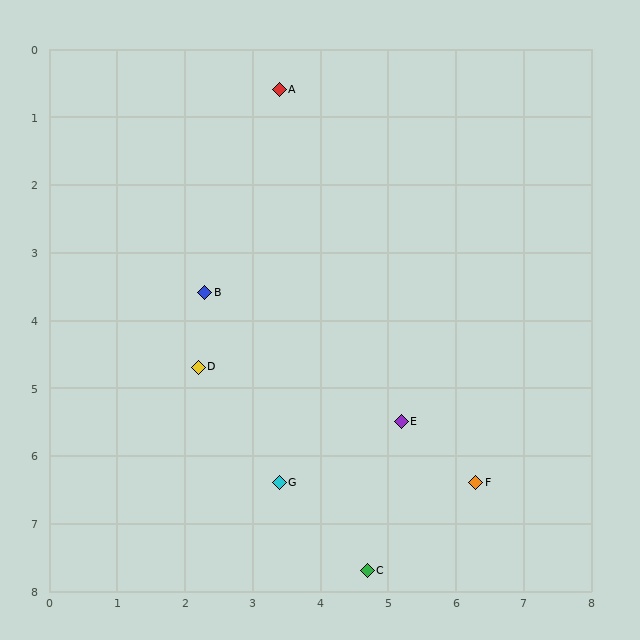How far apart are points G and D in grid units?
Points G and D are about 2.1 grid units apart.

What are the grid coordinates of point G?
Point G is at approximately (3.4, 6.4).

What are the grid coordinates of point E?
Point E is at approximately (5.2, 5.5).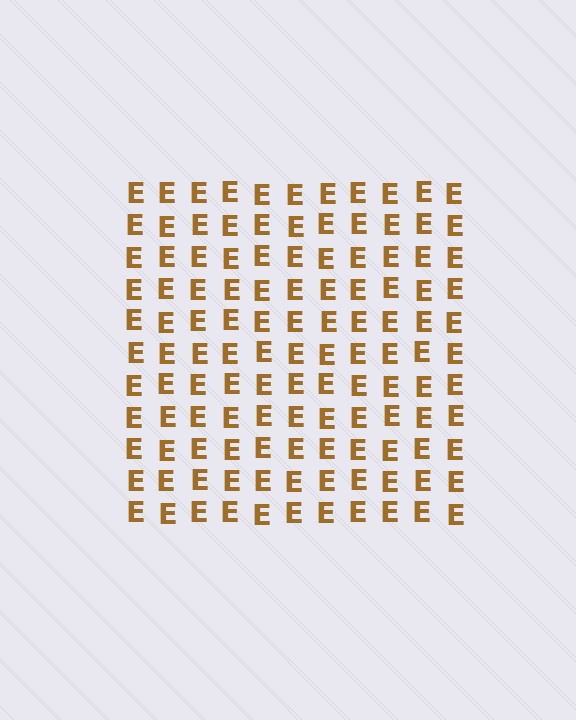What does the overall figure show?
The overall figure shows a square.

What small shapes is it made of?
It is made of small letter E's.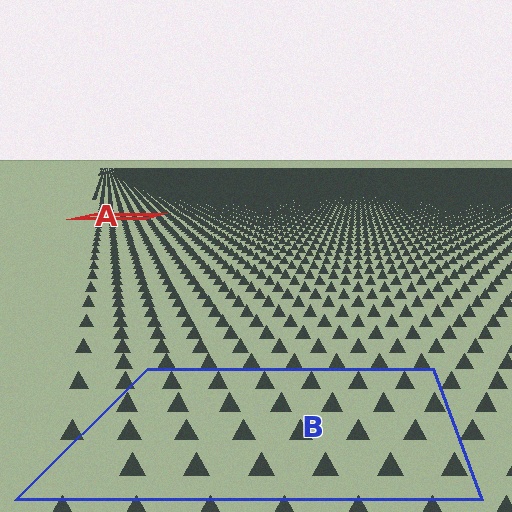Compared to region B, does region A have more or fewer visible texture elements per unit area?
Region A has more texture elements per unit area — they are packed more densely because it is farther away.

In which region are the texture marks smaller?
The texture marks are smaller in region A, because it is farther away.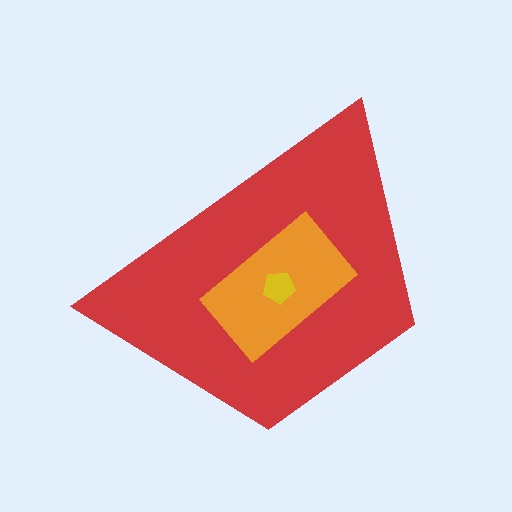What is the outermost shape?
The red trapezoid.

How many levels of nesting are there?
3.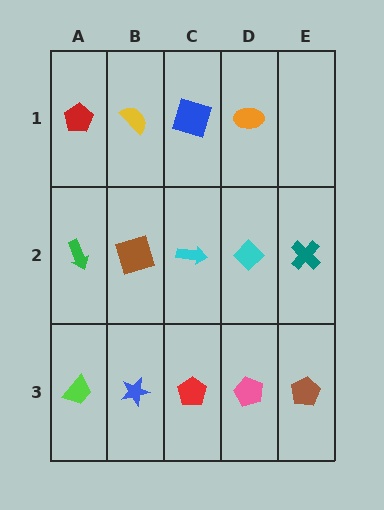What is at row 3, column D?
A pink pentagon.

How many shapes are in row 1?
4 shapes.